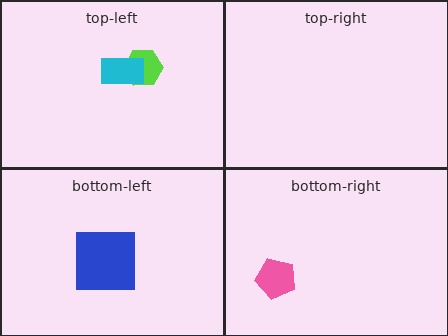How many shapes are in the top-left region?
2.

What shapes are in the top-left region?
The lime hexagon, the cyan rectangle.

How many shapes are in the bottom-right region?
1.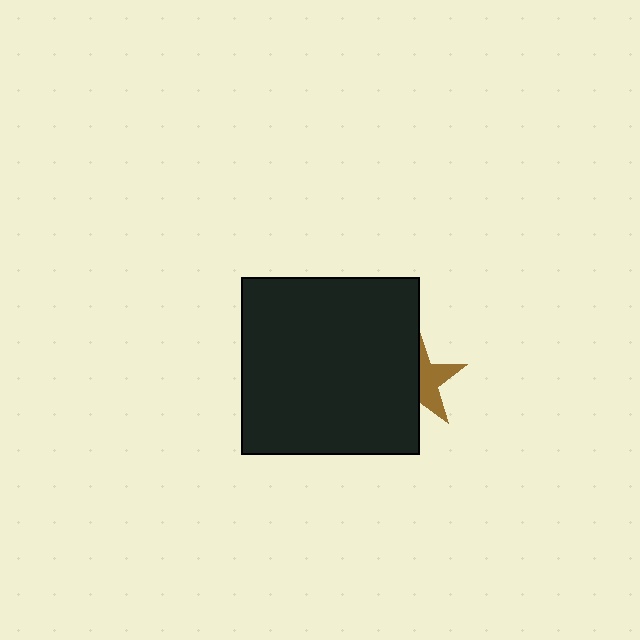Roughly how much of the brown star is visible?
About half of it is visible (roughly 47%).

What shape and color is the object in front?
The object in front is a black square.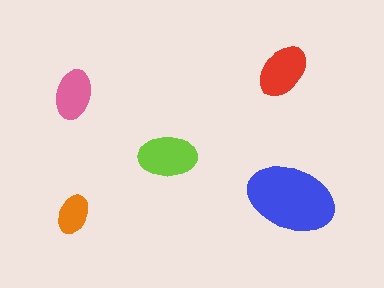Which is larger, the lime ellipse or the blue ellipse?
The blue one.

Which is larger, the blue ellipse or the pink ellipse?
The blue one.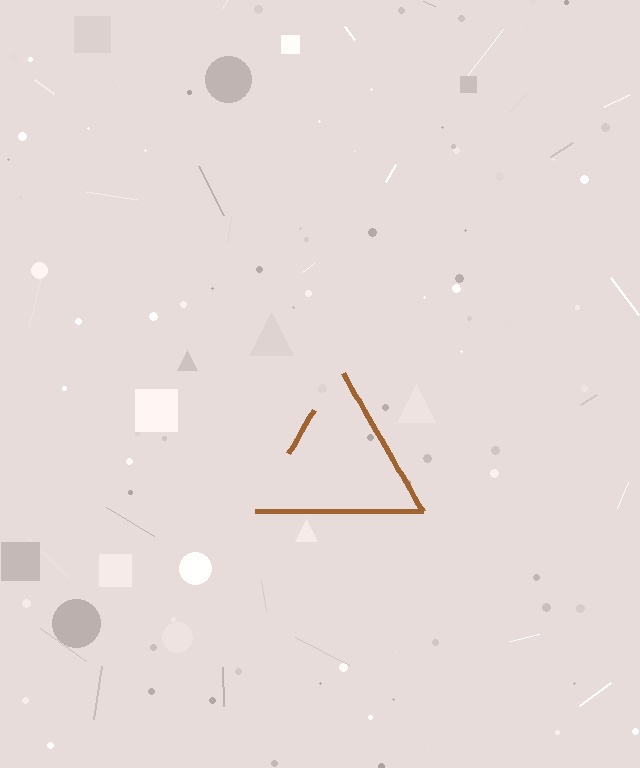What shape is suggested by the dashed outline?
The dashed outline suggests a triangle.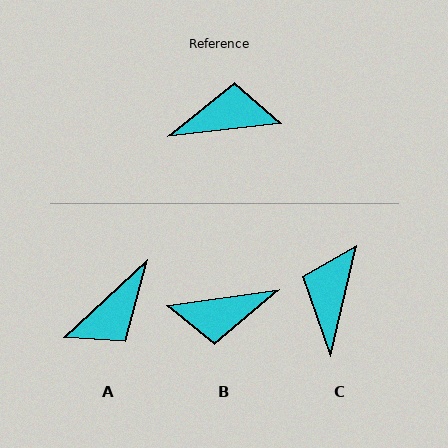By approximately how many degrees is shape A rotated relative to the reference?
Approximately 143 degrees clockwise.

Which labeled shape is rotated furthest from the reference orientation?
B, about 179 degrees away.